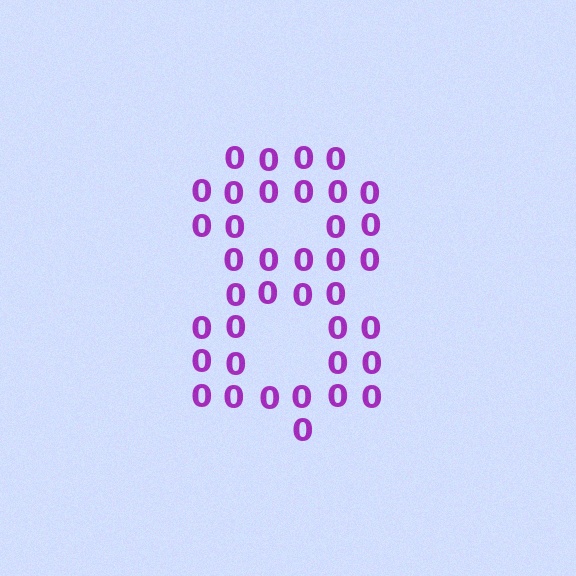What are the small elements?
The small elements are digit 0's.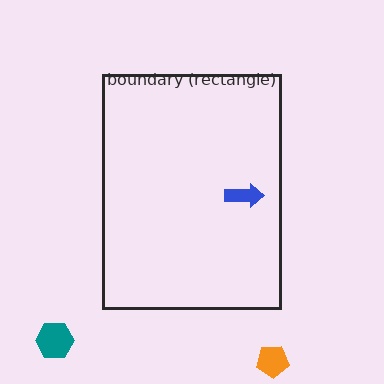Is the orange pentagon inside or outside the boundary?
Outside.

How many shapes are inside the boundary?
1 inside, 2 outside.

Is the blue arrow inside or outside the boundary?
Inside.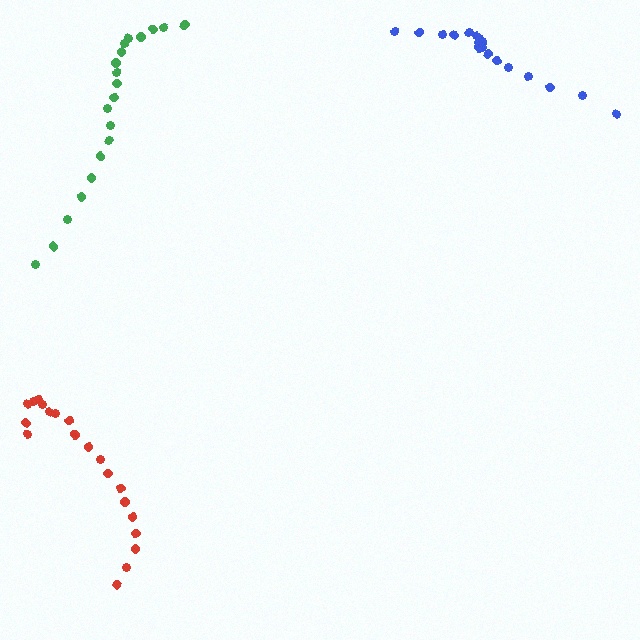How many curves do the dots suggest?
There are 3 distinct paths.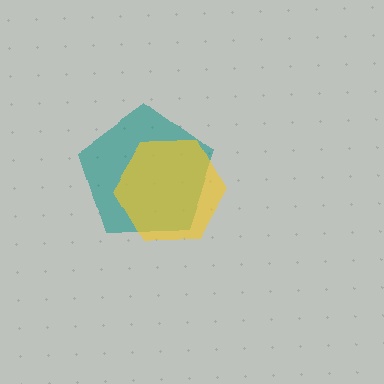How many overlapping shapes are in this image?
There are 2 overlapping shapes in the image.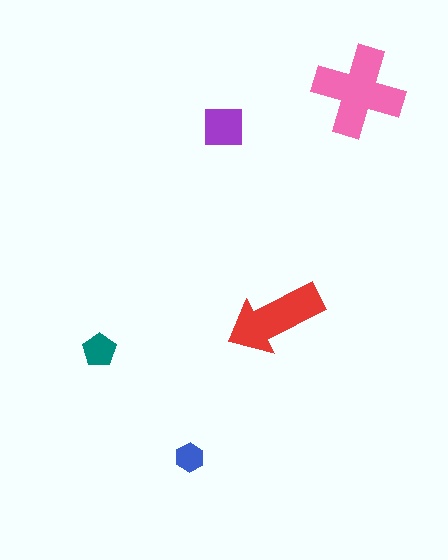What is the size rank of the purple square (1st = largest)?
3rd.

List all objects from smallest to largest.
The blue hexagon, the teal pentagon, the purple square, the red arrow, the pink cross.